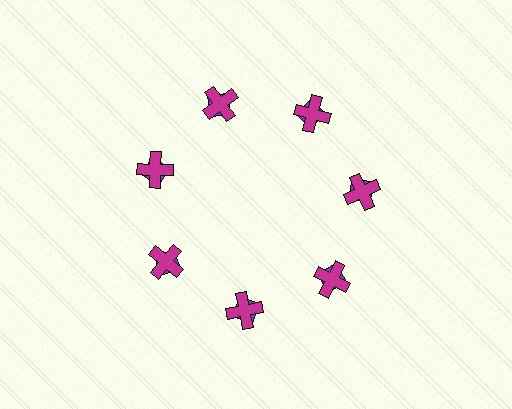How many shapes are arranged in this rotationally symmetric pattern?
There are 14 shapes, arranged in 7 groups of 2.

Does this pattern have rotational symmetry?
Yes, this pattern has 7-fold rotational symmetry. It looks the same after rotating 51 degrees around the center.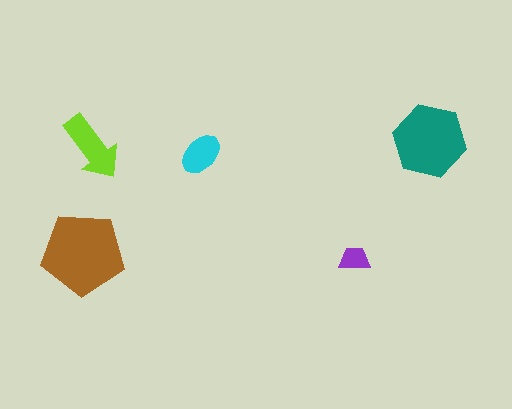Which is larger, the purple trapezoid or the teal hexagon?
The teal hexagon.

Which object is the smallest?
The purple trapezoid.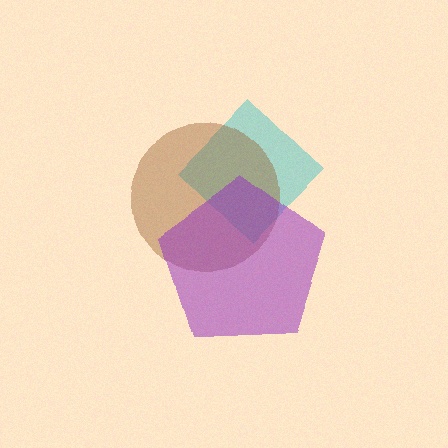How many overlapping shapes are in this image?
There are 3 overlapping shapes in the image.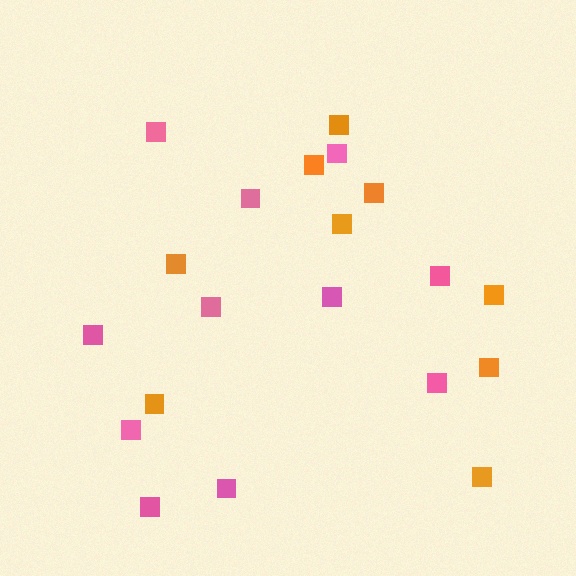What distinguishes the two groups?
There are 2 groups: one group of pink squares (11) and one group of orange squares (9).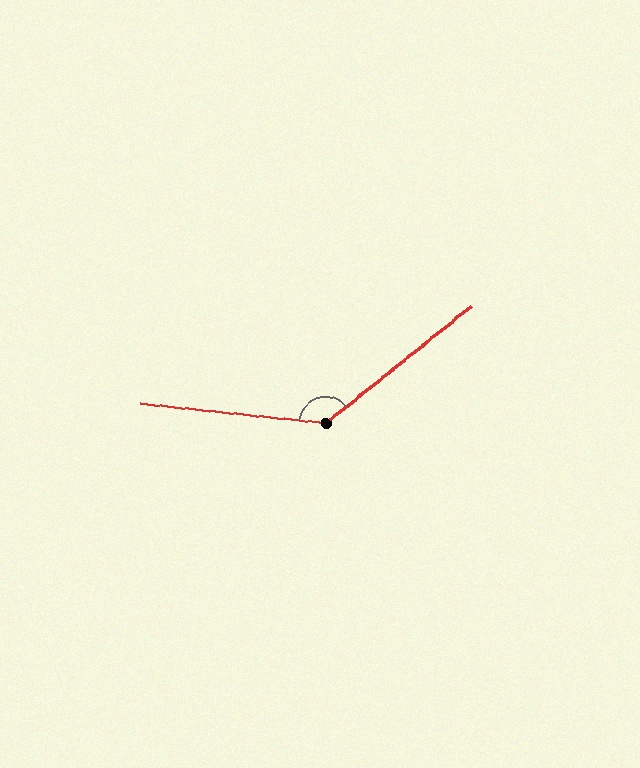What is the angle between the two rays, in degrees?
Approximately 135 degrees.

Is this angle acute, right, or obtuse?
It is obtuse.